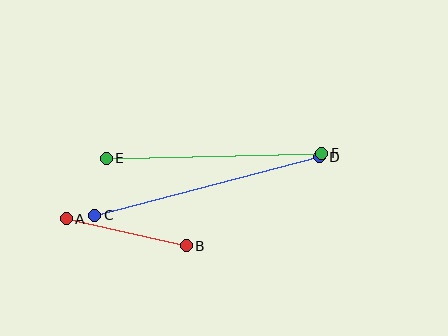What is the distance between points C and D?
The distance is approximately 233 pixels.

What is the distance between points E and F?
The distance is approximately 215 pixels.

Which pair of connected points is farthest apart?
Points C and D are farthest apart.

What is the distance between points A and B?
The distance is approximately 123 pixels.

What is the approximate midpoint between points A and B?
The midpoint is at approximately (126, 232) pixels.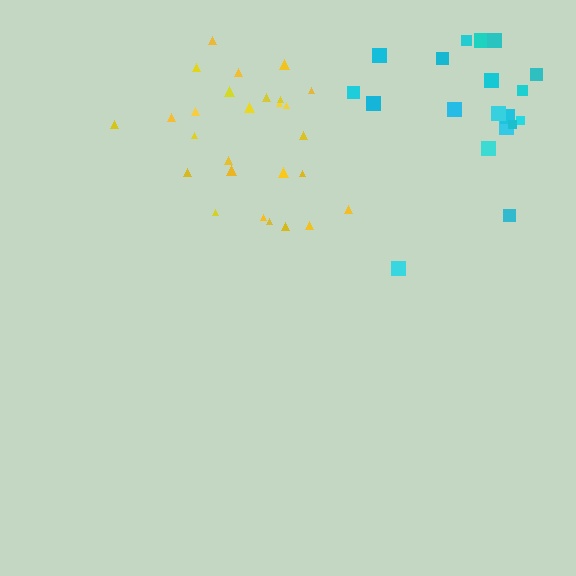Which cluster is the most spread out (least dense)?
Cyan.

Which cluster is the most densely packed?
Yellow.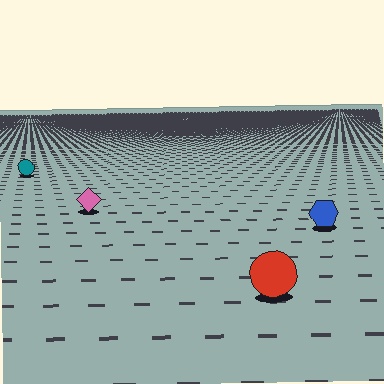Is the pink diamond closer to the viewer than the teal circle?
Yes. The pink diamond is closer — you can tell from the texture gradient: the ground texture is coarser near it.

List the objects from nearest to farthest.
From nearest to farthest: the red circle, the blue hexagon, the pink diamond, the teal circle.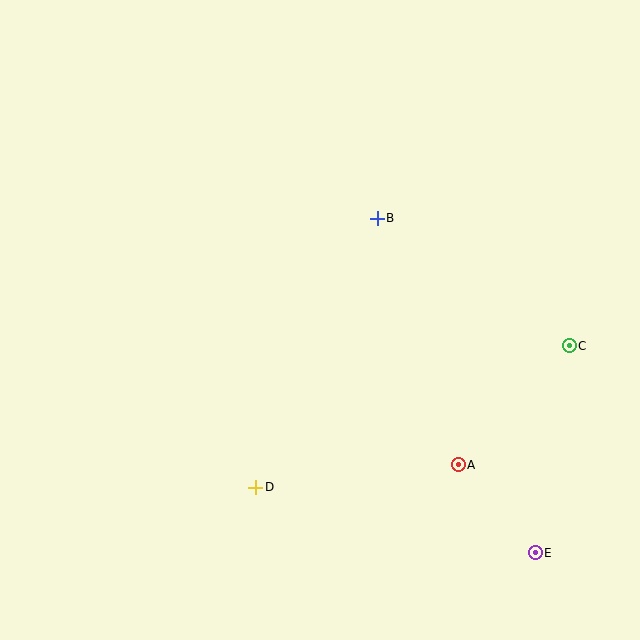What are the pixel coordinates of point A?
Point A is at (458, 465).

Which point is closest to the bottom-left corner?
Point D is closest to the bottom-left corner.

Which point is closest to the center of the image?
Point B at (377, 218) is closest to the center.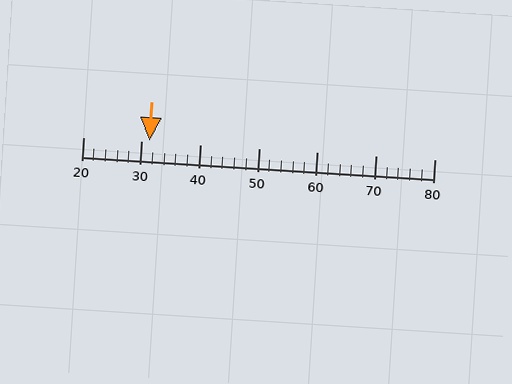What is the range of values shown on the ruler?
The ruler shows values from 20 to 80.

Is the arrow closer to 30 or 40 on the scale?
The arrow is closer to 30.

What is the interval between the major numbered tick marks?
The major tick marks are spaced 10 units apart.